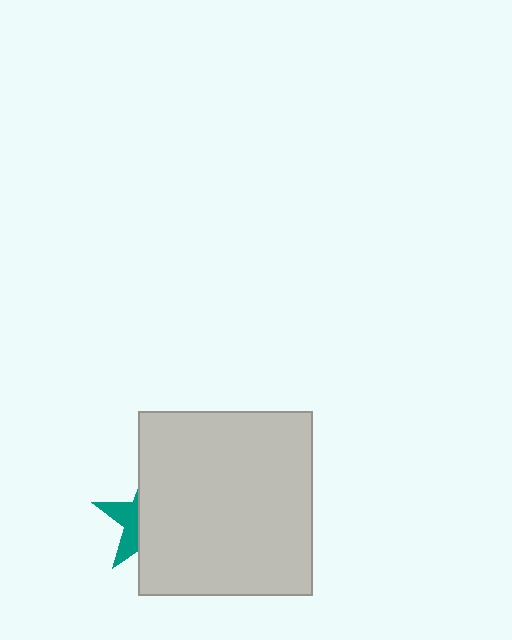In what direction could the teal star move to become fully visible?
The teal star could move left. That would shift it out from behind the light gray rectangle entirely.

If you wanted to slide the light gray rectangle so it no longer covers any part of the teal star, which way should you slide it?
Slide it right — that is the most direct way to separate the two shapes.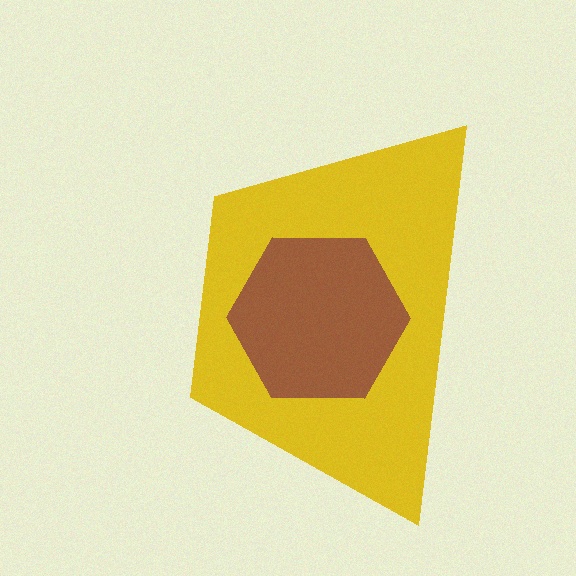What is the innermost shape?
The brown hexagon.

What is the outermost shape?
The yellow trapezoid.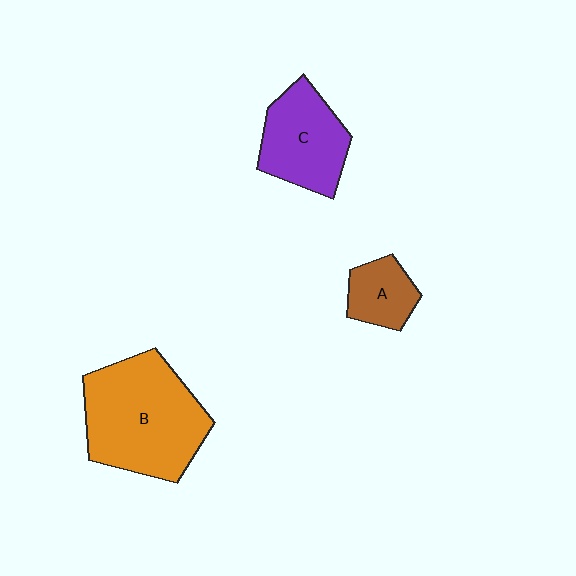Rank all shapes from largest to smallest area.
From largest to smallest: B (orange), C (purple), A (brown).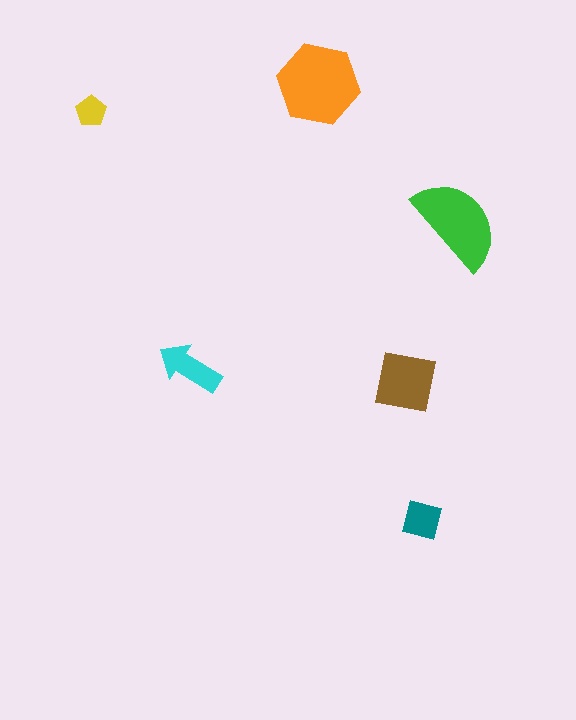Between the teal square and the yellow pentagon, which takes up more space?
The teal square.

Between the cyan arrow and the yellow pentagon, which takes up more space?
The cyan arrow.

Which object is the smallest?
The yellow pentagon.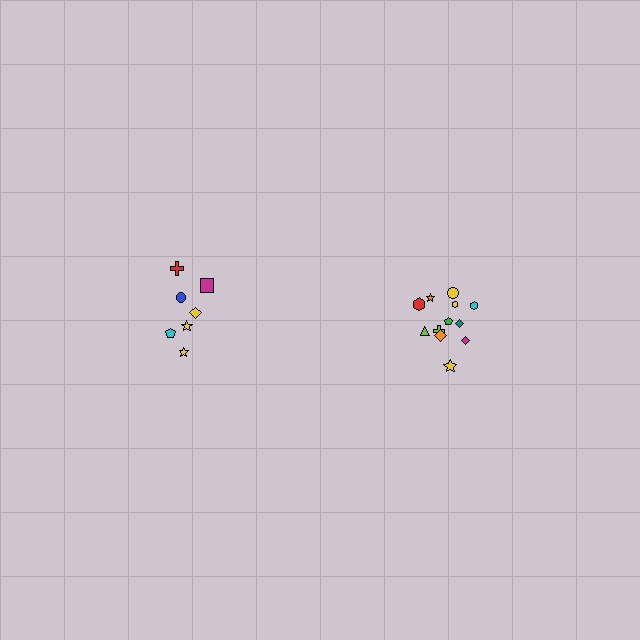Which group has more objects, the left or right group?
The right group.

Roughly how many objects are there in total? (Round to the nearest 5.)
Roughly 20 objects in total.